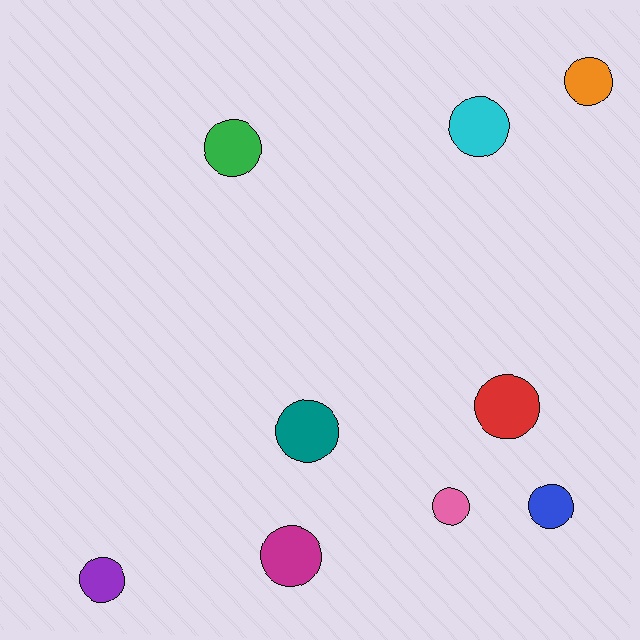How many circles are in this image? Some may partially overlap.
There are 9 circles.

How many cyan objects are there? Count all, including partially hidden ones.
There is 1 cyan object.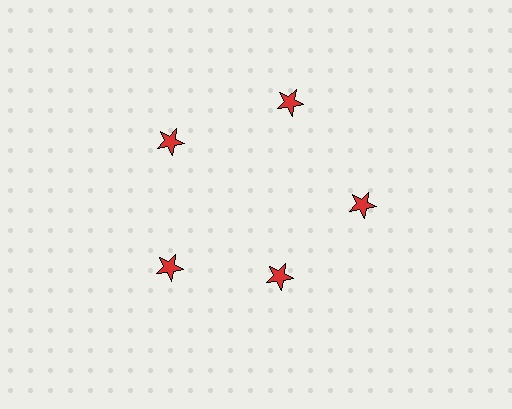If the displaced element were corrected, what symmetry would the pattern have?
It would have 5-fold rotational symmetry — the pattern would map onto itself every 72 degrees.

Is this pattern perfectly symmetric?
No. The 5 red stars are arranged in a ring, but one element near the 5 o'clock position is pulled inward toward the center, breaking the 5-fold rotational symmetry.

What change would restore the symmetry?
The symmetry would be restored by moving it outward, back onto the ring so that all 5 stars sit at equal angles and equal distance from the center.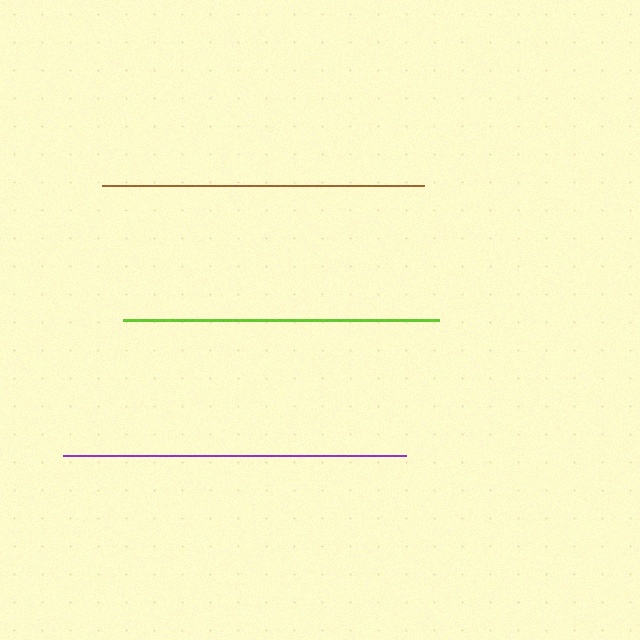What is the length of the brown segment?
The brown segment is approximately 322 pixels long.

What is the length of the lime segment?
The lime segment is approximately 316 pixels long.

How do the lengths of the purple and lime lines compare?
The purple and lime lines are approximately the same length.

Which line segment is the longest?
The purple line is the longest at approximately 342 pixels.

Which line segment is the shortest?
The lime line is the shortest at approximately 316 pixels.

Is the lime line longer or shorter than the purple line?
The purple line is longer than the lime line.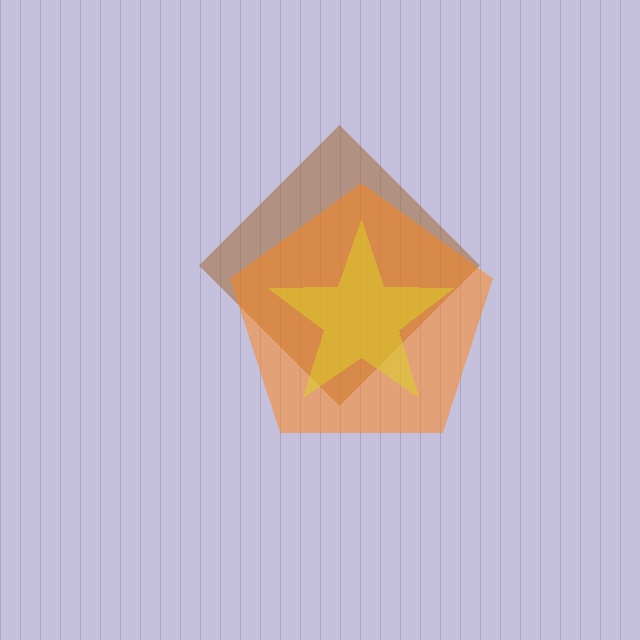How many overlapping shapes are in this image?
There are 3 overlapping shapes in the image.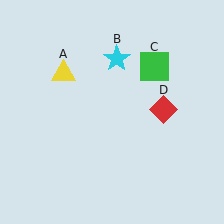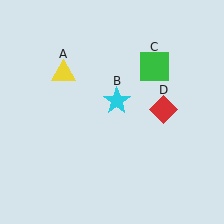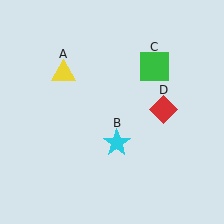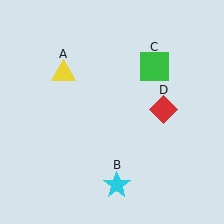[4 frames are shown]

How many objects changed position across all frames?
1 object changed position: cyan star (object B).